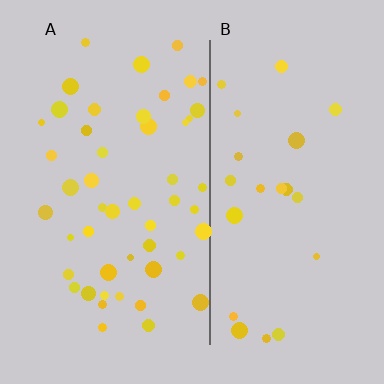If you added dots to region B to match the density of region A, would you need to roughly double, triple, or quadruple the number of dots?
Approximately double.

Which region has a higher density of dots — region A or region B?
A (the left).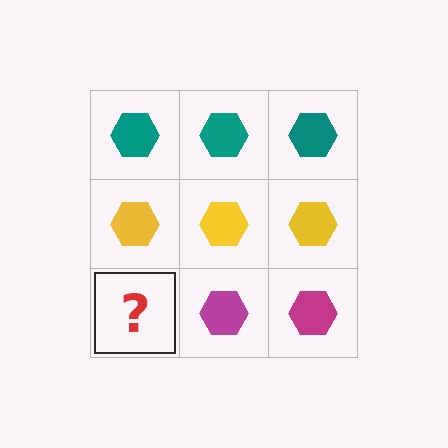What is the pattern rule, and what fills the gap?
The rule is that each row has a consistent color. The gap should be filled with a magenta hexagon.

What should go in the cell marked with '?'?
The missing cell should contain a magenta hexagon.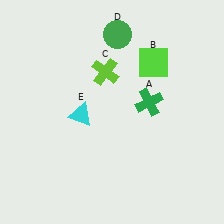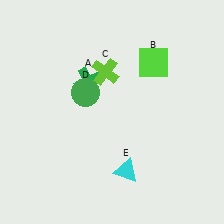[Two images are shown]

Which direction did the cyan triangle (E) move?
The cyan triangle (E) moved down.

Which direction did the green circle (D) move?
The green circle (D) moved down.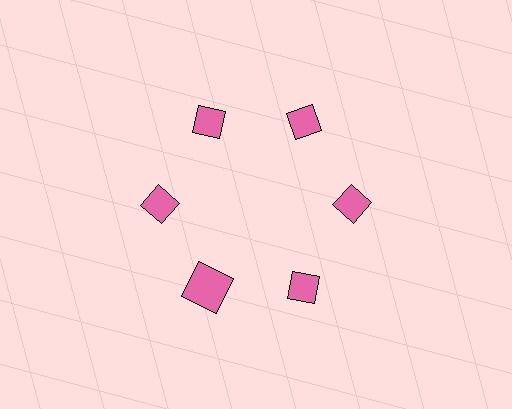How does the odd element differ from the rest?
It has a different shape: square instead of diamond.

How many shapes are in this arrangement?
There are 6 shapes arranged in a ring pattern.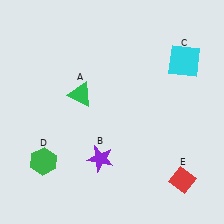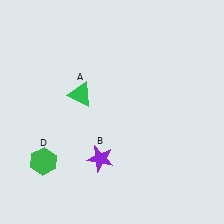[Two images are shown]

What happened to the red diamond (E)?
The red diamond (E) was removed in Image 2. It was in the bottom-right area of Image 1.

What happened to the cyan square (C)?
The cyan square (C) was removed in Image 2. It was in the top-right area of Image 1.